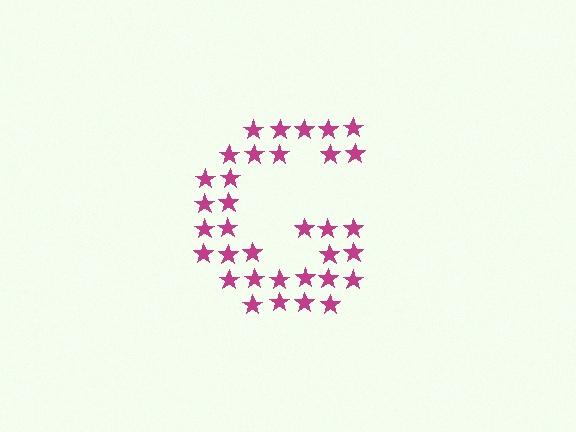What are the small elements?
The small elements are stars.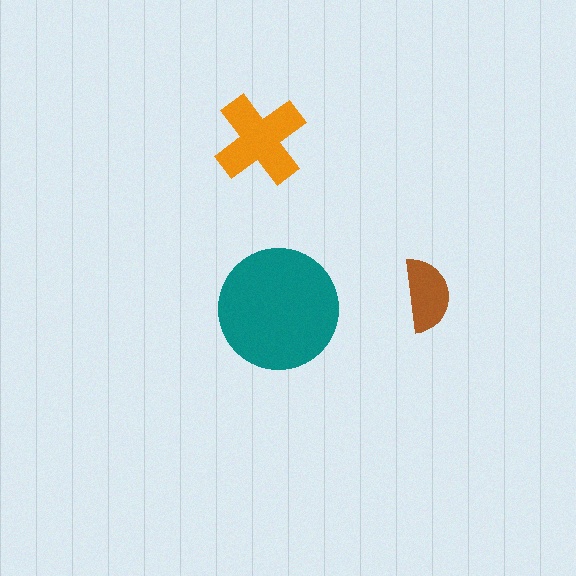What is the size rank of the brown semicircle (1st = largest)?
3rd.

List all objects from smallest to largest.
The brown semicircle, the orange cross, the teal circle.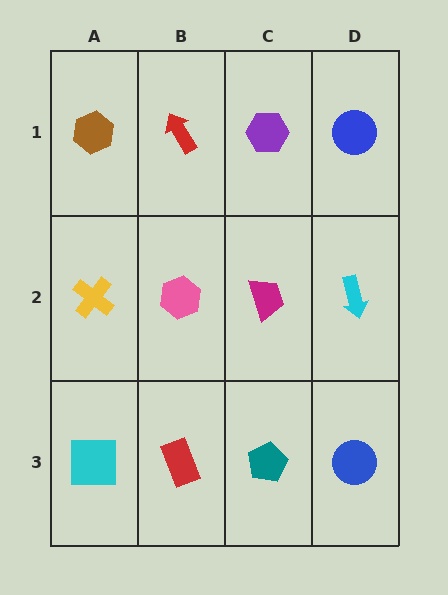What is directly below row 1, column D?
A cyan arrow.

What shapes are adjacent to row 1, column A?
A yellow cross (row 2, column A), a red arrow (row 1, column B).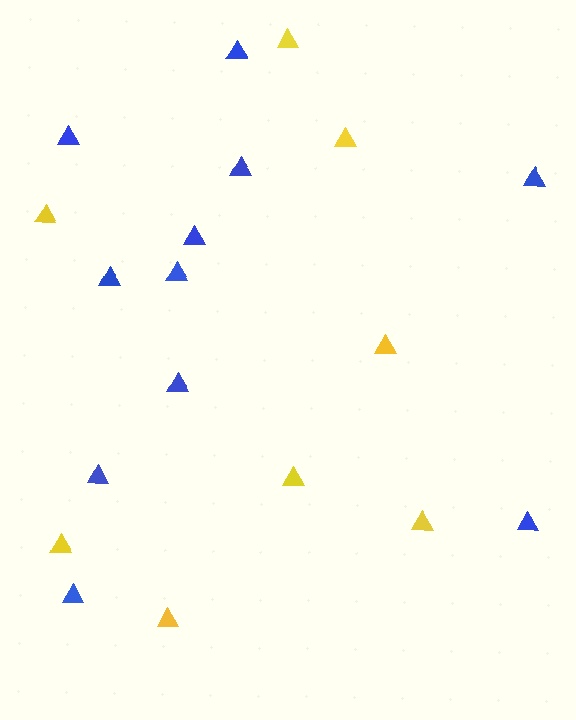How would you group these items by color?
There are 2 groups: one group of blue triangles (11) and one group of yellow triangles (8).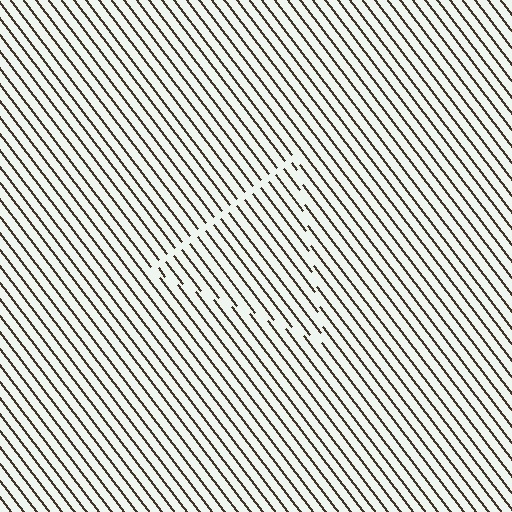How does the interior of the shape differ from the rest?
The interior of the shape contains the same grating, shifted by half a period — the contour is defined by the phase discontinuity where line-ends from the inner and outer gratings abut.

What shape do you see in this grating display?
An illusory triangle. The interior of the shape contains the same grating, shifted by half a period — the contour is defined by the phase discontinuity where line-ends from the inner and outer gratings abut.